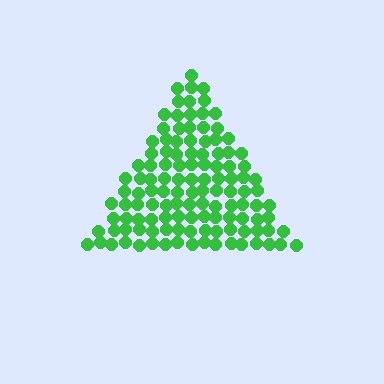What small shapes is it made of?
It is made of small circles.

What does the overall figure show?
The overall figure shows a triangle.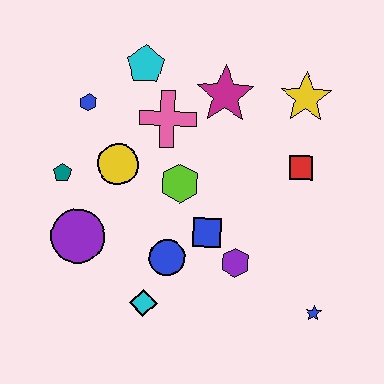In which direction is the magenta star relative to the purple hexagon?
The magenta star is above the purple hexagon.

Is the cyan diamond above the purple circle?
No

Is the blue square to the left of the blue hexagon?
No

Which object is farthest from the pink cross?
The blue star is farthest from the pink cross.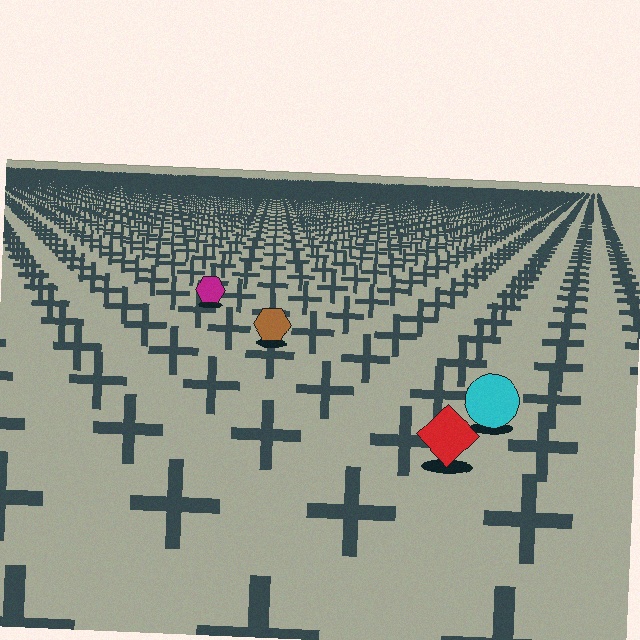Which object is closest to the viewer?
The red diamond is closest. The texture marks near it are larger and more spread out.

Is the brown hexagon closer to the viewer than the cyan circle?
No. The cyan circle is closer — you can tell from the texture gradient: the ground texture is coarser near it.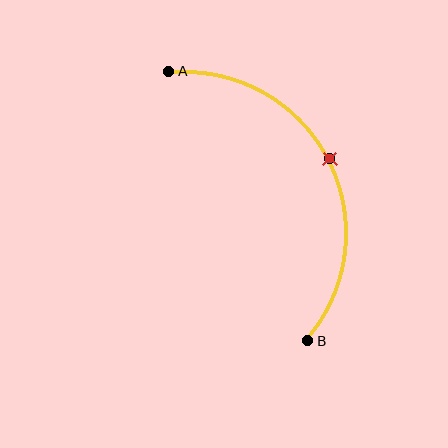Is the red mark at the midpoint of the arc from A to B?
Yes. The red mark lies on the arc at equal arc-length from both A and B — it is the arc midpoint.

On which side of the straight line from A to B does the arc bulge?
The arc bulges to the right of the straight line connecting A and B.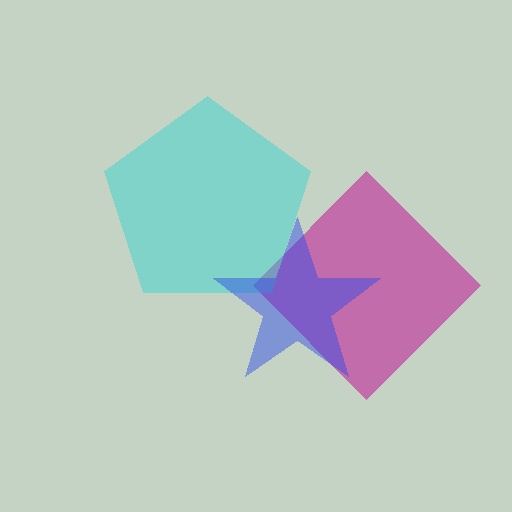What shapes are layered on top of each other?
The layered shapes are: a magenta diamond, a cyan pentagon, a blue star.